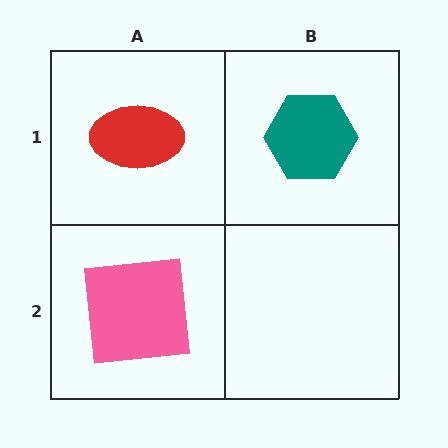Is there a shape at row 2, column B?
No, that cell is empty.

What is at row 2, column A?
A pink square.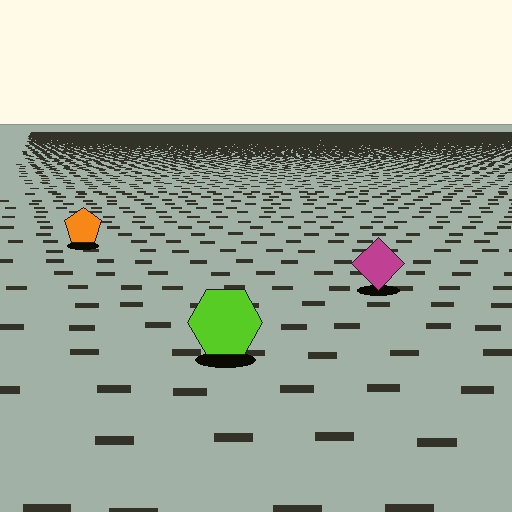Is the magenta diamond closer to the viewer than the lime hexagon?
No. The lime hexagon is closer — you can tell from the texture gradient: the ground texture is coarser near it.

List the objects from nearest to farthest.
From nearest to farthest: the lime hexagon, the magenta diamond, the orange pentagon.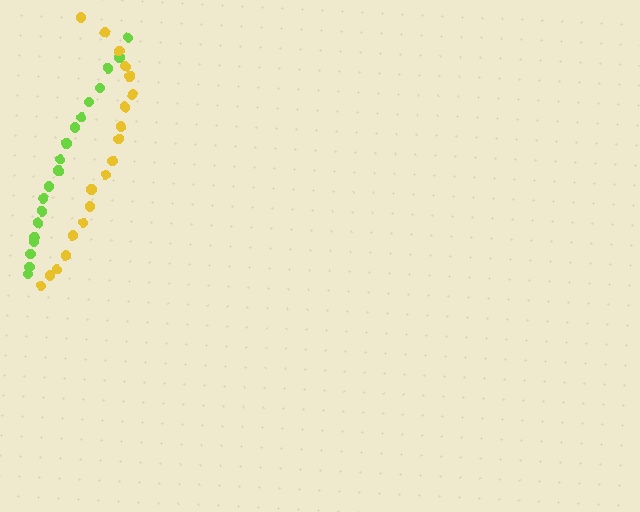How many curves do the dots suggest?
There are 2 distinct paths.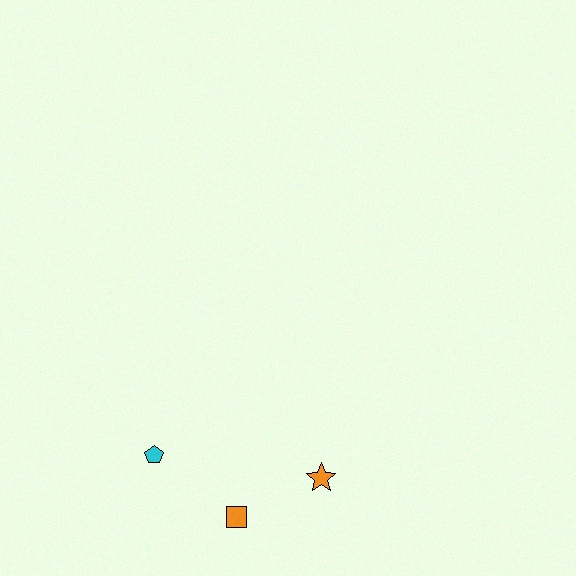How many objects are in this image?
There are 3 objects.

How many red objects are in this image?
There are no red objects.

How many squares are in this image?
There is 1 square.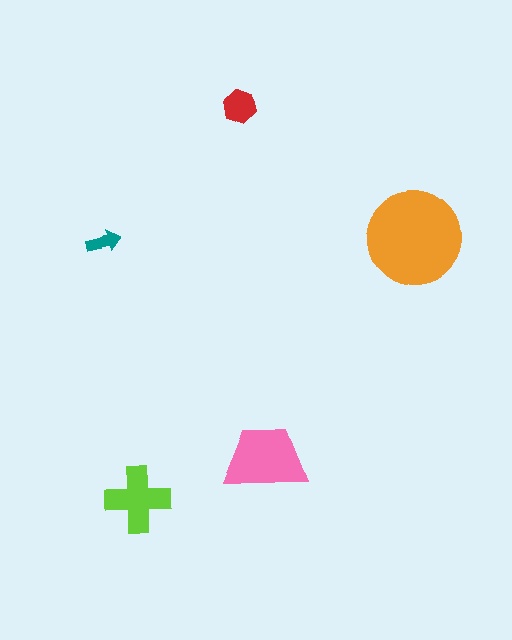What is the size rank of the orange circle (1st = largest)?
1st.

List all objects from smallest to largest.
The teal arrow, the red hexagon, the lime cross, the pink trapezoid, the orange circle.